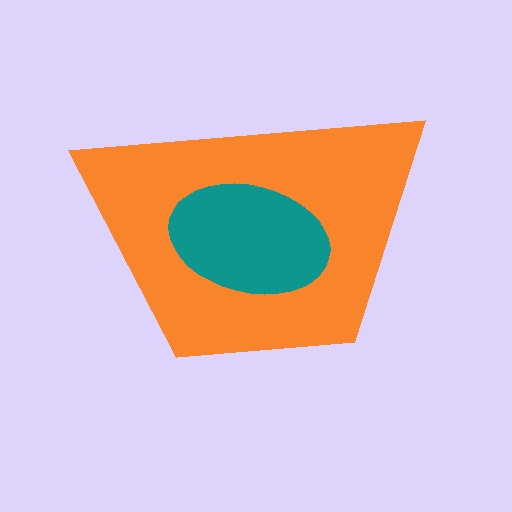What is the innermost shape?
The teal ellipse.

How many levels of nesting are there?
2.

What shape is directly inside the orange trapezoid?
The teal ellipse.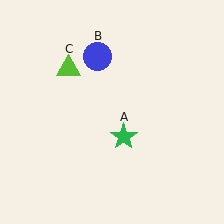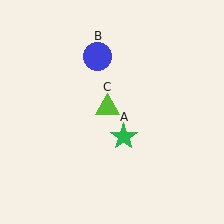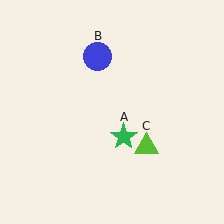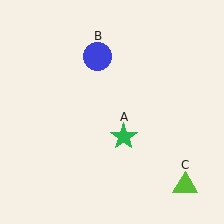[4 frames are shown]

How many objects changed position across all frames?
1 object changed position: lime triangle (object C).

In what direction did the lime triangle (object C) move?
The lime triangle (object C) moved down and to the right.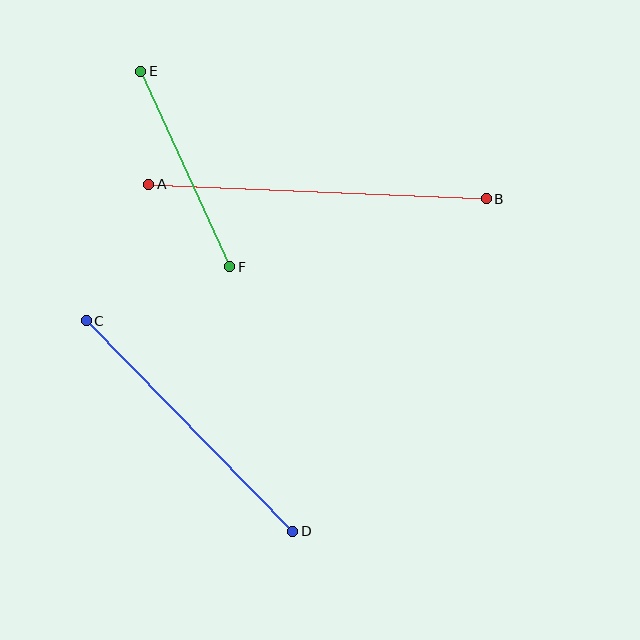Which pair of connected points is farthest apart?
Points A and B are farthest apart.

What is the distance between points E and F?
The distance is approximately 215 pixels.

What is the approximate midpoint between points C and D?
The midpoint is at approximately (189, 426) pixels.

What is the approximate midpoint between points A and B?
The midpoint is at approximately (318, 192) pixels.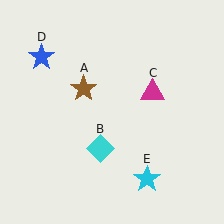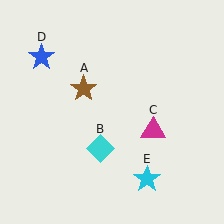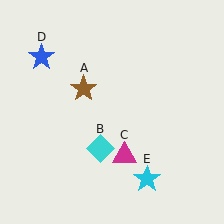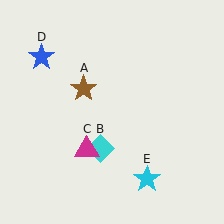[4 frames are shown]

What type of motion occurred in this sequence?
The magenta triangle (object C) rotated clockwise around the center of the scene.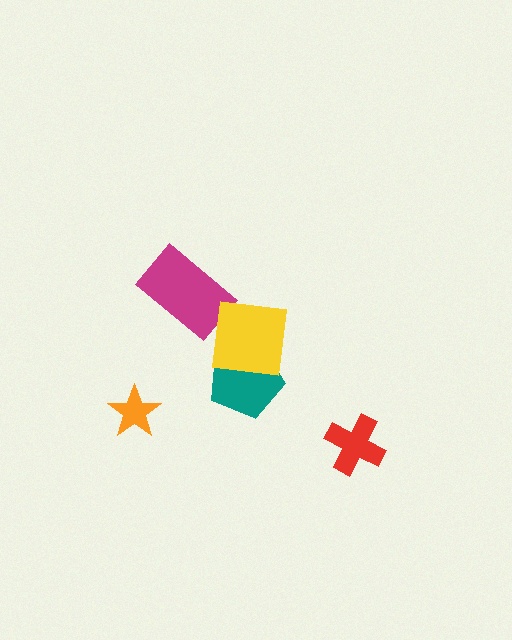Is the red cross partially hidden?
No, no other shape covers it.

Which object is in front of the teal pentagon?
The yellow square is in front of the teal pentagon.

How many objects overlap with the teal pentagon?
1 object overlaps with the teal pentagon.